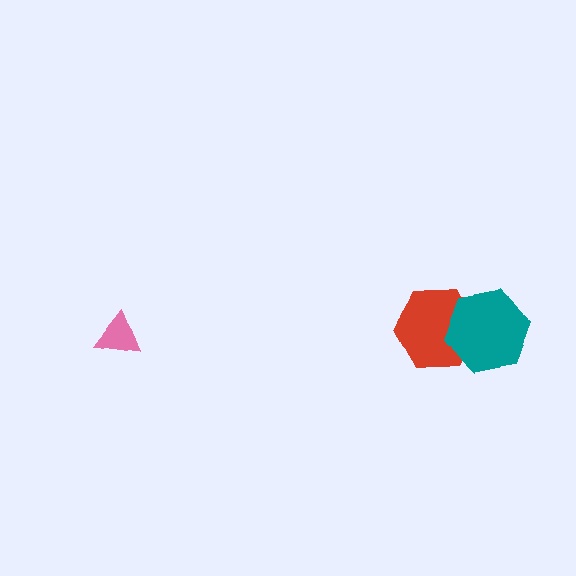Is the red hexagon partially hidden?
Yes, it is partially covered by another shape.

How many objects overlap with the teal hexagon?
1 object overlaps with the teal hexagon.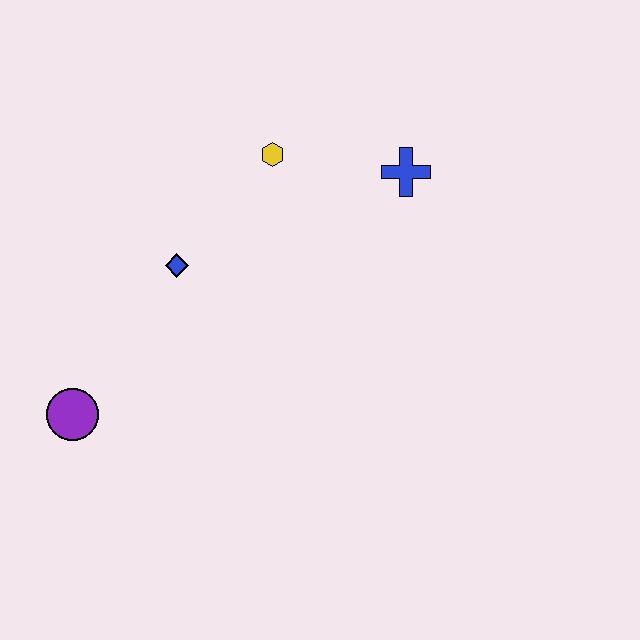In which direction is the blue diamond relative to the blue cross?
The blue diamond is to the left of the blue cross.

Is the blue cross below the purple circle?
No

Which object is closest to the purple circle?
The blue diamond is closest to the purple circle.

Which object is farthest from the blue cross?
The purple circle is farthest from the blue cross.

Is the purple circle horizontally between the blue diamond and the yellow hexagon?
No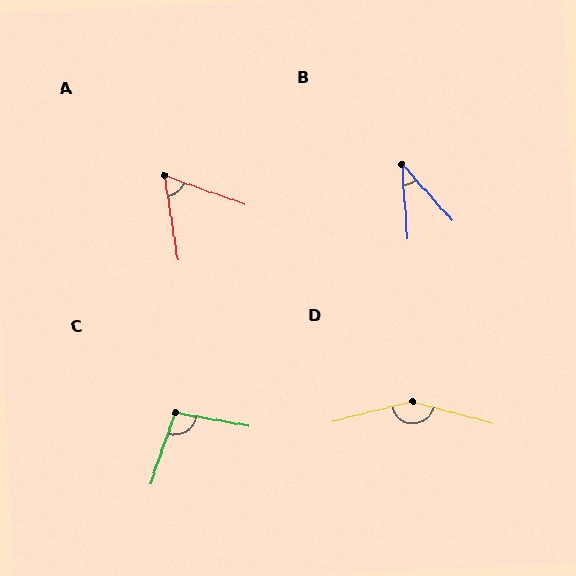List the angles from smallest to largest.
B (39°), A (61°), C (99°), D (151°).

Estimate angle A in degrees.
Approximately 61 degrees.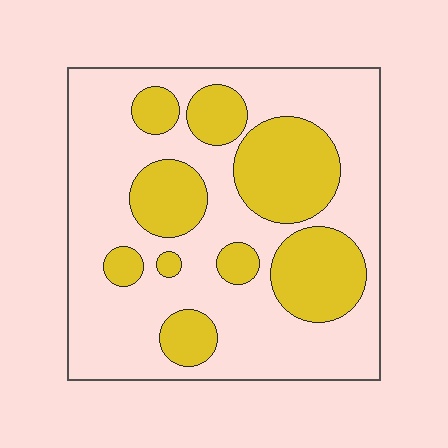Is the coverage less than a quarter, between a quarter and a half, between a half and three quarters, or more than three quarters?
Between a quarter and a half.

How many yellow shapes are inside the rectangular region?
9.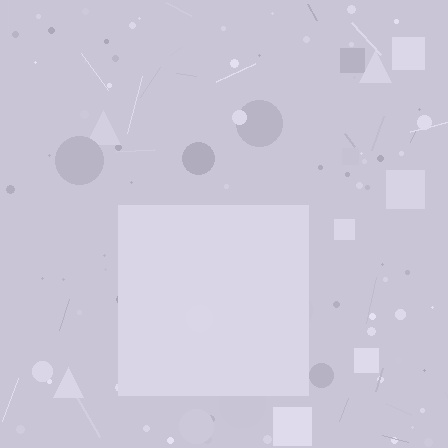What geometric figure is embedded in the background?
A square is embedded in the background.